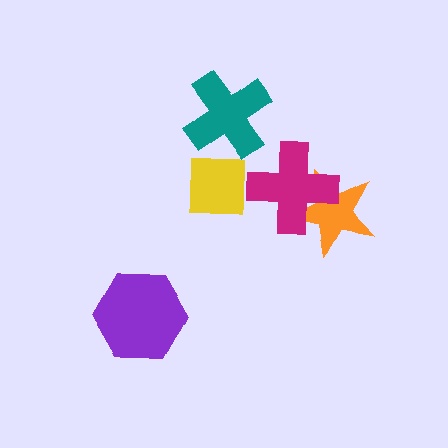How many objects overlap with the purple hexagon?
0 objects overlap with the purple hexagon.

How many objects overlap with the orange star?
1 object overlaps with the orange star.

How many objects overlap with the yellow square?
0 objects overlap with the yellow square.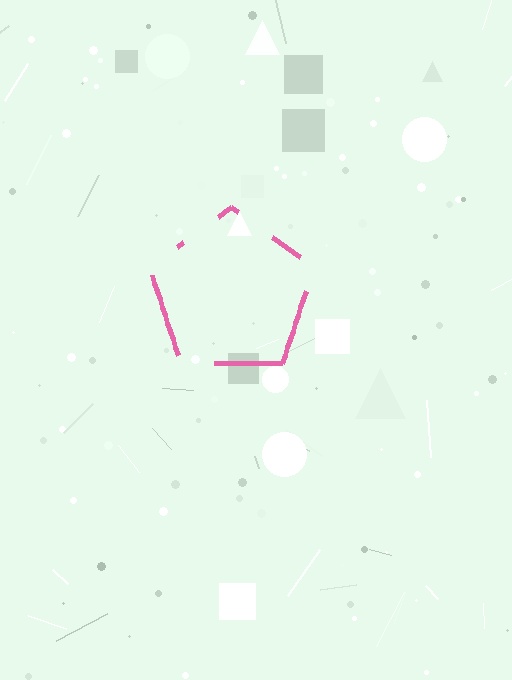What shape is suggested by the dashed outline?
The dashed outline suggests a pentagon.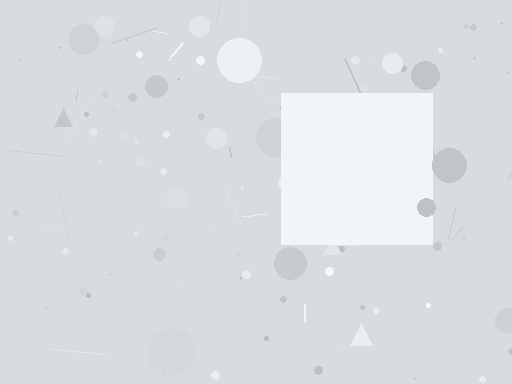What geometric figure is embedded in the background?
A square is embedded in the background.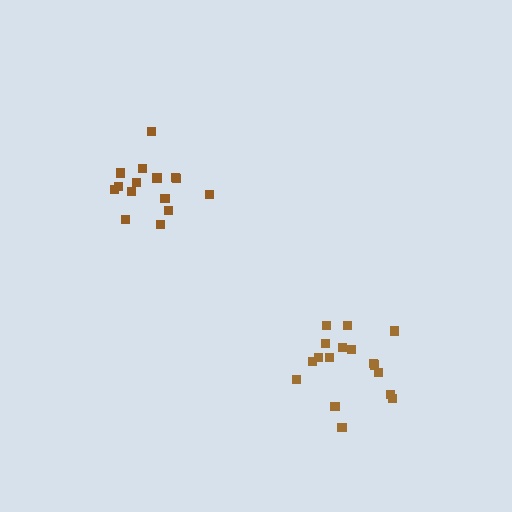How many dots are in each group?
Group 1: 15 dots, Group 2: 17 dots (32 total).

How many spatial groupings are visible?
There are 2 spatial groupings.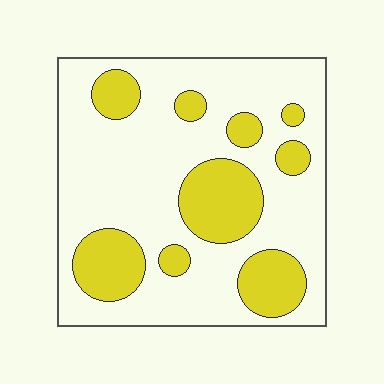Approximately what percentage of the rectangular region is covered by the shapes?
Approximately 25%.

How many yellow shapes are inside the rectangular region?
9.